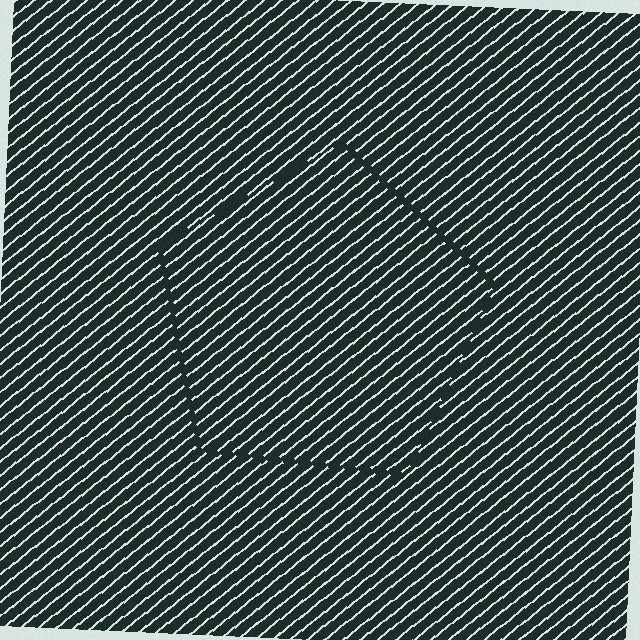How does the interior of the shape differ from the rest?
The interior of the shape contains the same grating, shifted by half a period — the contour is defined by the phase discontinuity where line-ends from the inner and outer gratings abut.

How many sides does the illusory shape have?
5 sides — the line-ends trace a pentagon.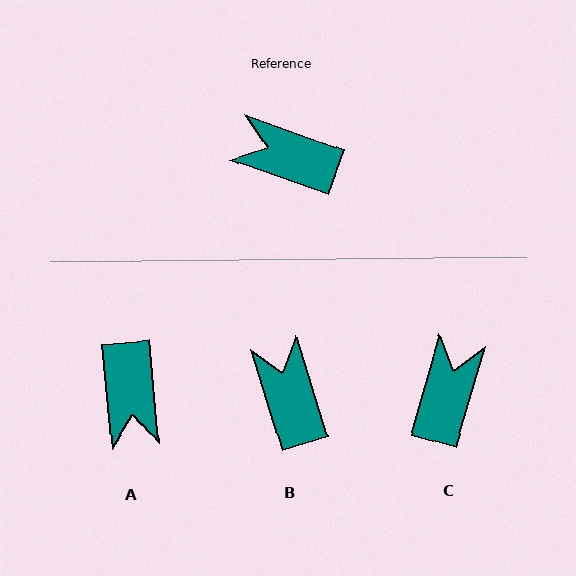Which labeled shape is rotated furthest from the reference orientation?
A, about 115 degrees away.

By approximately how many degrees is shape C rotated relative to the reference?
Approximately 86 degrees clockwise.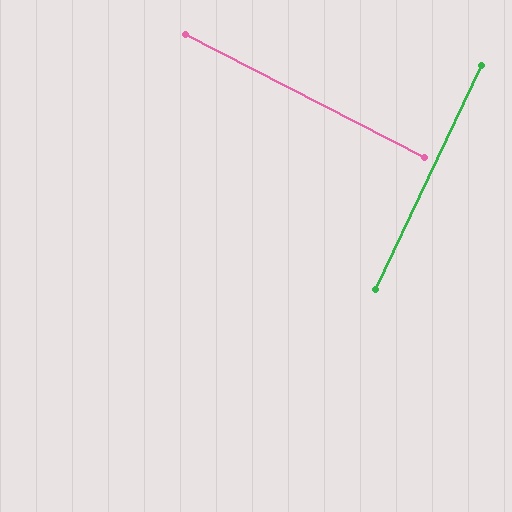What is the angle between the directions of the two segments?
Approximately 88 degrees.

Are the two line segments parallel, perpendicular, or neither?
Perpendicular — they meet at approximately 88°.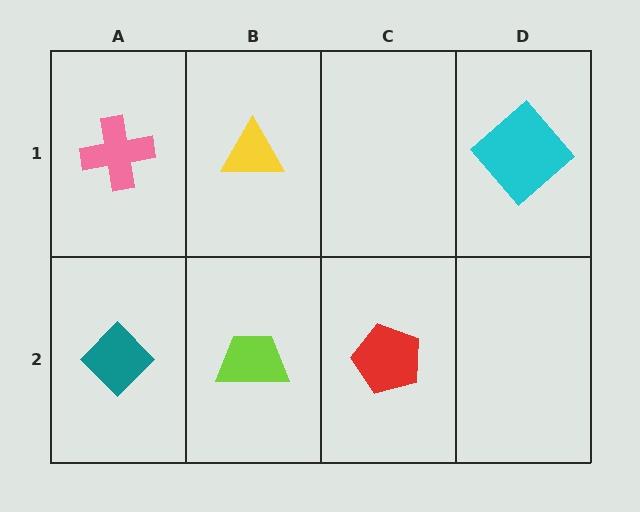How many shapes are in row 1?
3 shapes.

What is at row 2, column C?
A red pentagon.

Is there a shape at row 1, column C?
No, that cell is empty.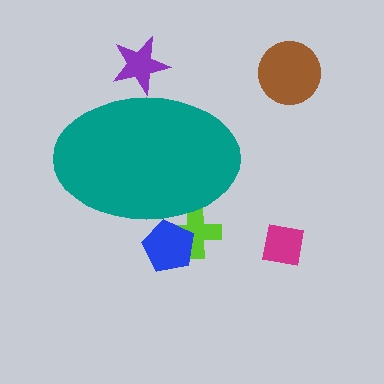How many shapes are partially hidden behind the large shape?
3 shapes are partially hidden.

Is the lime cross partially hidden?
Yes, the lime cross is partially hidden behind the teal ellipse.